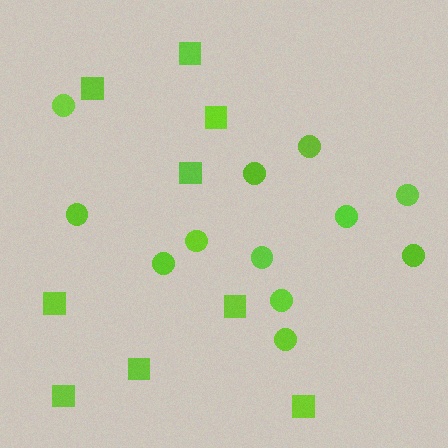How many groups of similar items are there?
There are 2 groups: one group of circles (12) and one group of squares (9).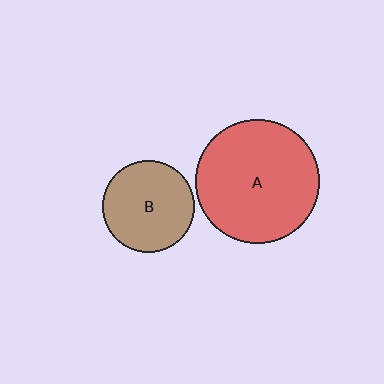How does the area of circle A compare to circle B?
Approximately 1.8 times.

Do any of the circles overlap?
No, none of the circles overlap.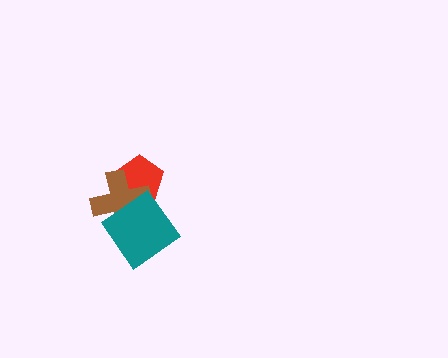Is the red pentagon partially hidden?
Yes, it is partially covered by another shape.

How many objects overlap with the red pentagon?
2 objects overlap with the red pentagon.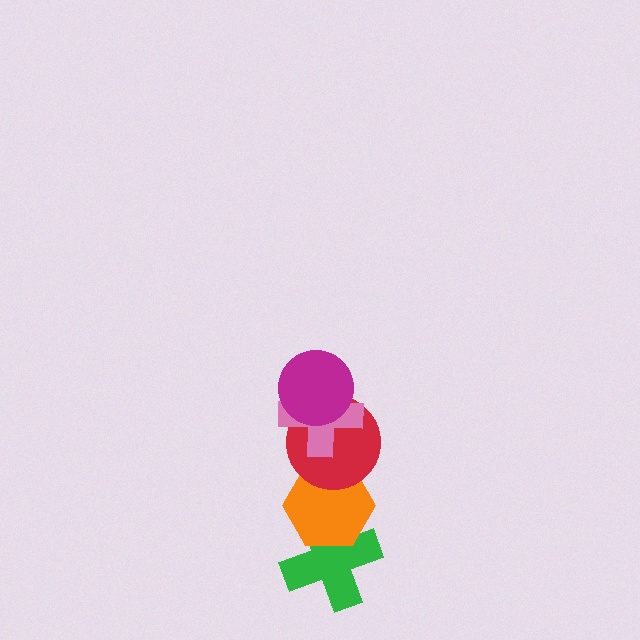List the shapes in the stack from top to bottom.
From top to bottom: the magenta circle, the pink cross, the red circle, the orange hexagon, the green cross.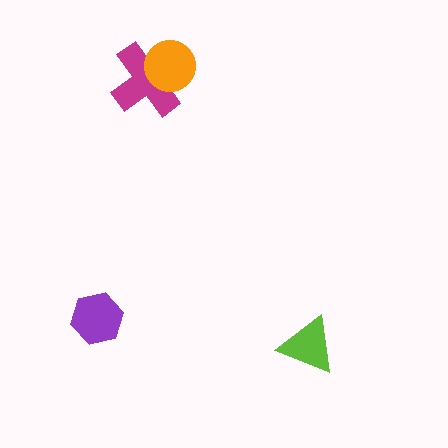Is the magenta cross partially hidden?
Yes, it is partially covered by another shape.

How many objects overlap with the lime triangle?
0 objects overlap with the lime triangle.